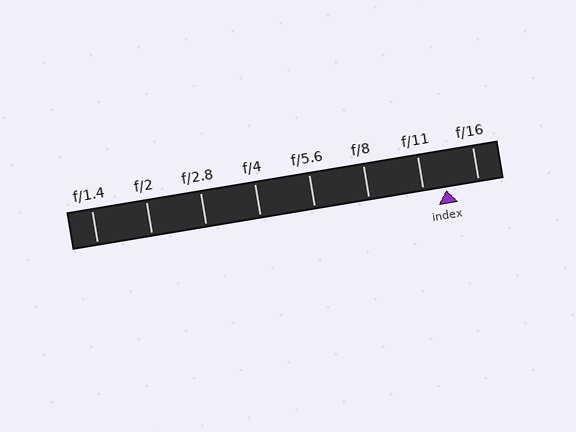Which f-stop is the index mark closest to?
The index mark is closest to f/11.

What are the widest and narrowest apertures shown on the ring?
The widest aperture shown is f/1.4 and the narrowest is f/16.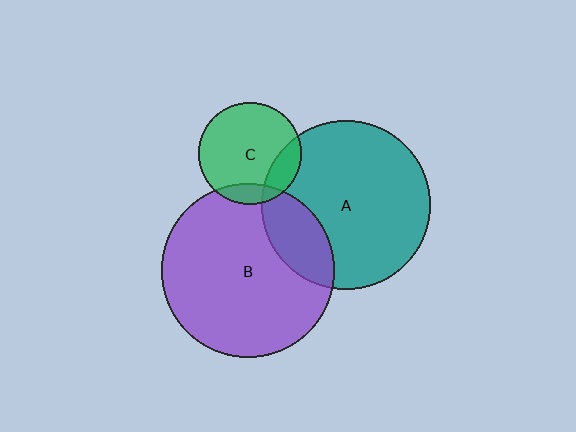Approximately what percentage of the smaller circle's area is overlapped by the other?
Approximately 20%.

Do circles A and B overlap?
Yes.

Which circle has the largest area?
Circle B (purple).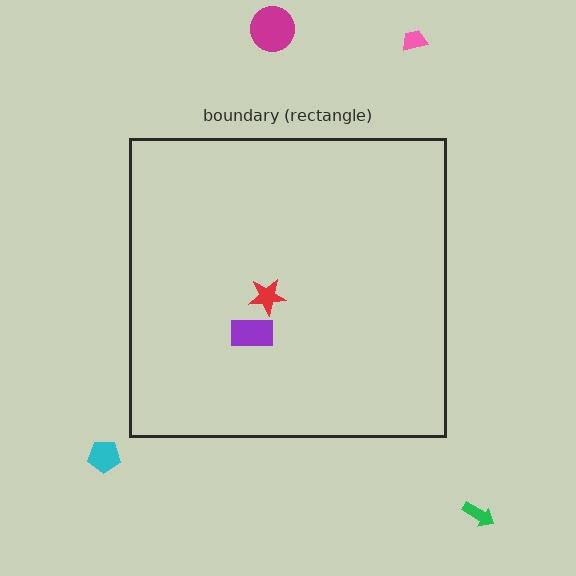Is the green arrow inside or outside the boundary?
Outside.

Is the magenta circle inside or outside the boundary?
Outside.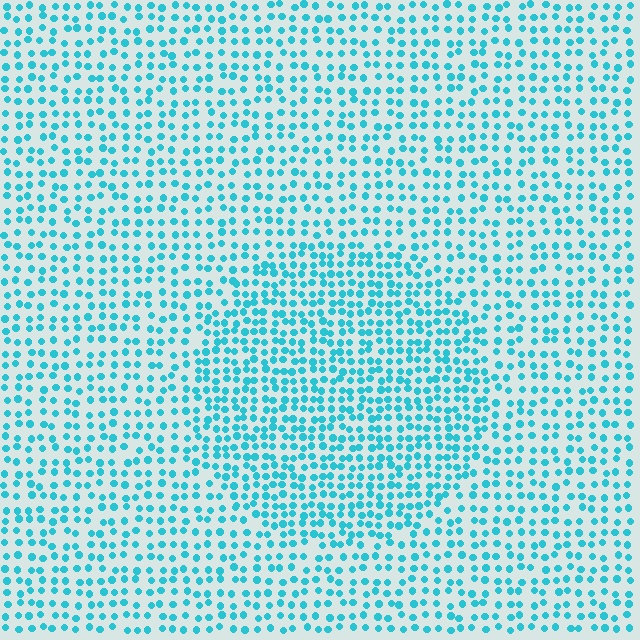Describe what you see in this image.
The image contains small cyan elements arranged at two different densities. A circle-shaped region is visible where the elements are more densely packed than the surrounding area.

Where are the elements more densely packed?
The elements are more densely packed inside the circle boundary.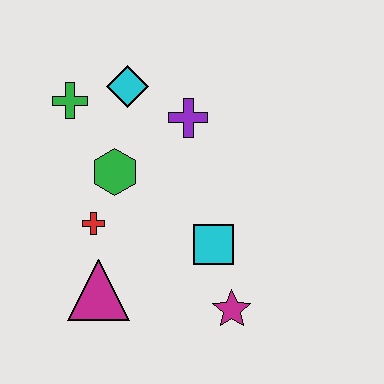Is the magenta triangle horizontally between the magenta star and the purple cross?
No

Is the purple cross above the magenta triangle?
Yes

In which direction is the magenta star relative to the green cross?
The magenta star is below the green cross.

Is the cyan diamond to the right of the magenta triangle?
Yes